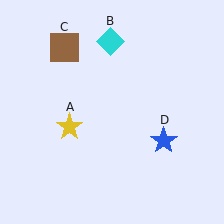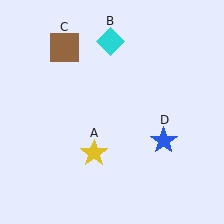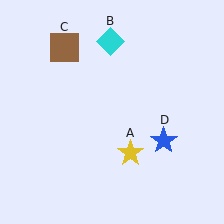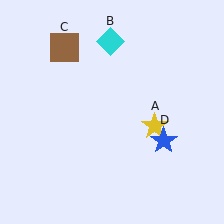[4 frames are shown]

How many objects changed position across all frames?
1 object changed position: yellow star (object A).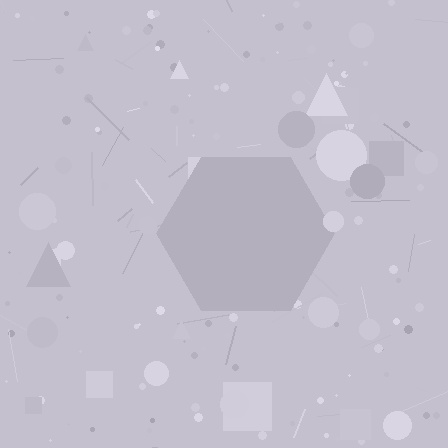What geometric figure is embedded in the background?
A hexagon is embedded in the background.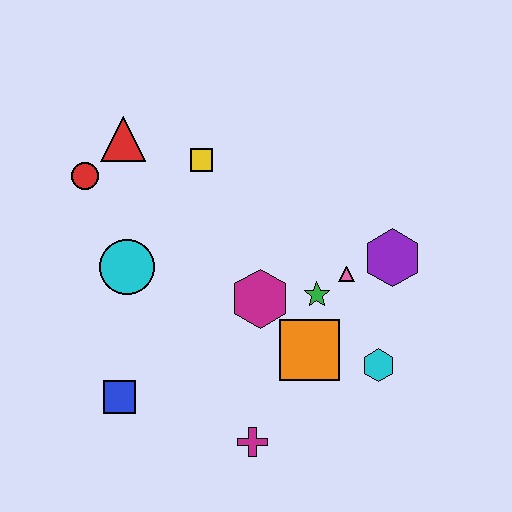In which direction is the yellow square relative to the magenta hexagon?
The yellow square is above the magenta hexagon.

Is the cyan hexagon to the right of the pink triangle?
Yes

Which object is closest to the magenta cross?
The orange square is closest to the magenta cross.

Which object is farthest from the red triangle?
The cyan hexagon is farthest from the red triangle.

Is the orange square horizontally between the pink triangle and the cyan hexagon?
No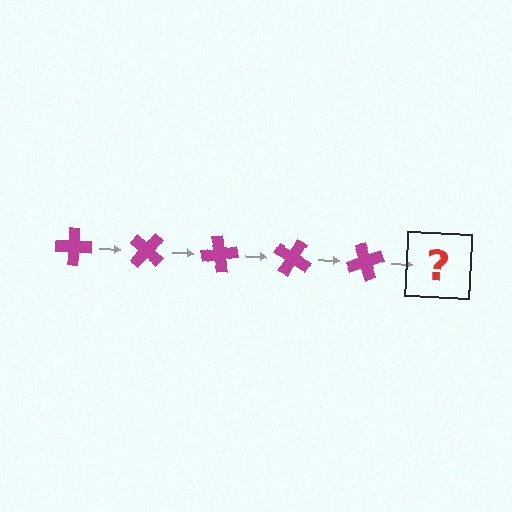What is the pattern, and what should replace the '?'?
The pattern is that the cross rotates 40 degrees each step. The '?' should be a magenta cross rotated 200 degrees.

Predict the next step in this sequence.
The next step is a magenta cross rotated 200 degrees.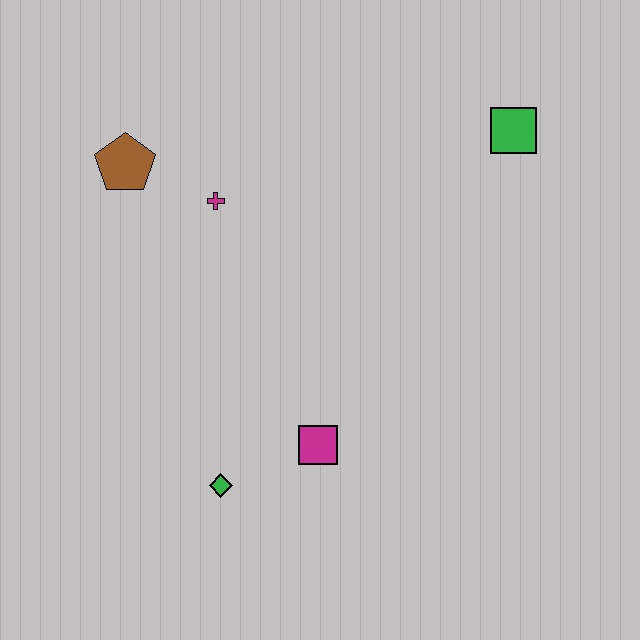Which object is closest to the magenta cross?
The brown pentagon is closest to the magenta cross.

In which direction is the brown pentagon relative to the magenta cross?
The brown pentagon is to the left of the magenta cross.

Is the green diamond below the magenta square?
Yes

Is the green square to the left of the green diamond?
No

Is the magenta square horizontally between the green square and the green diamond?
Yes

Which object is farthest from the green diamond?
The green square is farthest from the green diamond.